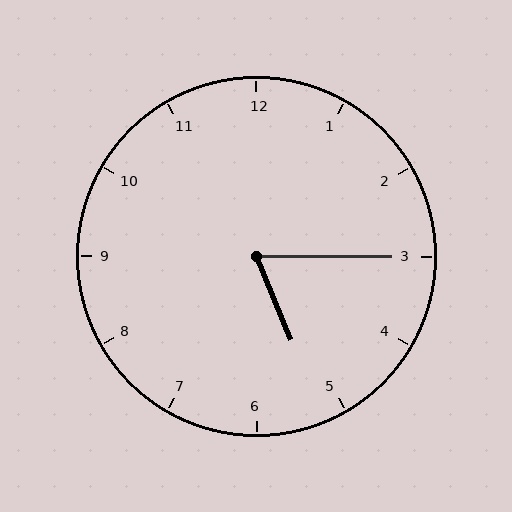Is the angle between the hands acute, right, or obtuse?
It is acute.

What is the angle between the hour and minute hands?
Approximately 68 degrees.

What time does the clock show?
5:15.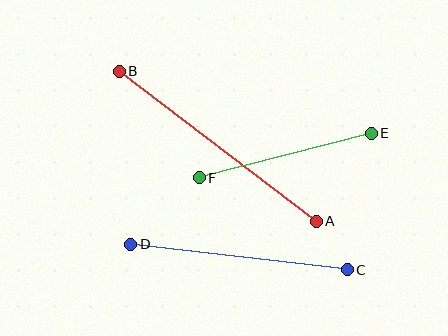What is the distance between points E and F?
The distance is approximately 178 pixels.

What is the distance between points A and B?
The distance is approximately 248 pixels.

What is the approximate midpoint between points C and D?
The midpoint is at approximately (239, 257) pixels.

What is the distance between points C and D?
The distance is approximately 218 pixels.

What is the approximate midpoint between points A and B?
The midpoint is at approximately (218, 146) pixels.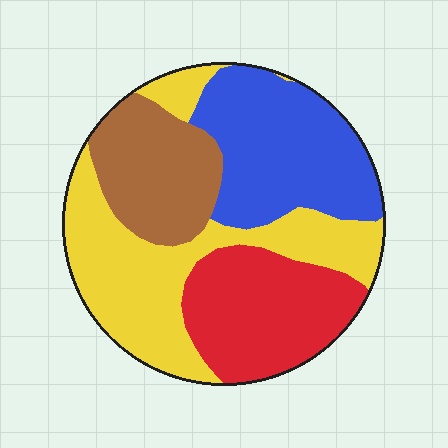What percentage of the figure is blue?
Blue covers 26% of the figure.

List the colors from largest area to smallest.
From largest to smallest: yellow, blue, red, brown.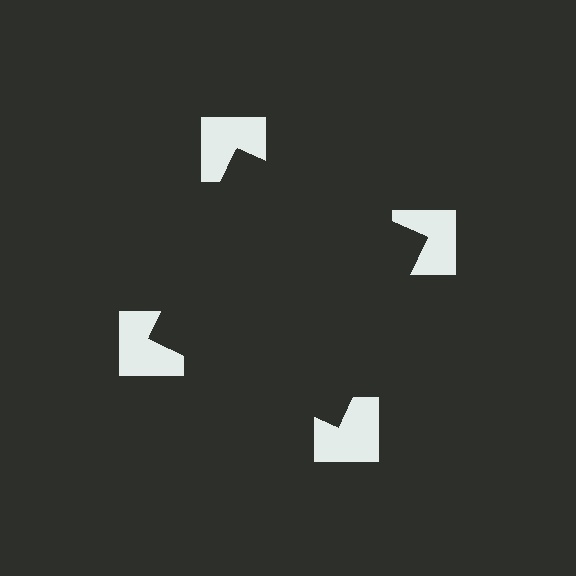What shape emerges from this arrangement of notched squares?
An illusory square — its edges are inferred from the aligned wedge cuts in the notched squares, not physically drawn.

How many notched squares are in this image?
There are 4 — one at each vertex of the illusory square.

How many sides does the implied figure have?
4 sides.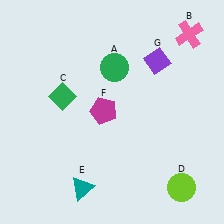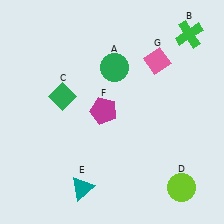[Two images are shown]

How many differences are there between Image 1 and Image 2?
There are 2 differences between the two images.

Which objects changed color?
B changed from pink to green. G changed from purple to pink.